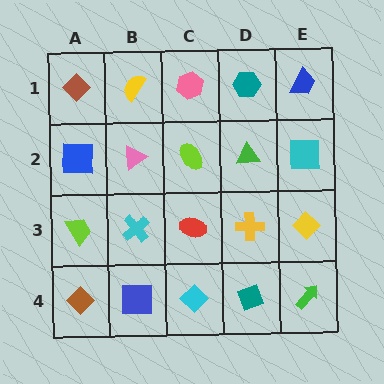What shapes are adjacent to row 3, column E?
A cyan square (row 2, column E), a green arrow (row 4, column E), a yellow cross (row 3, column D).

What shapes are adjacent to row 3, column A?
A blue square (row 2, column A), a brown diamond (row 4, column A), a cyan cross (row 3, column B).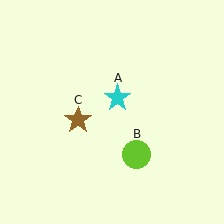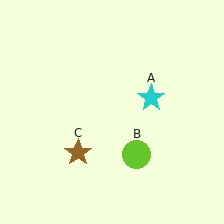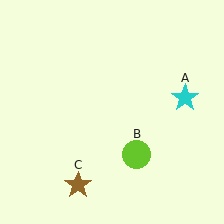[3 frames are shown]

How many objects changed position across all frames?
2 objects changed position: cyan star (object A), brown star (object C).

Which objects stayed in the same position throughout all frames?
Lime circle (object B) remained stationary.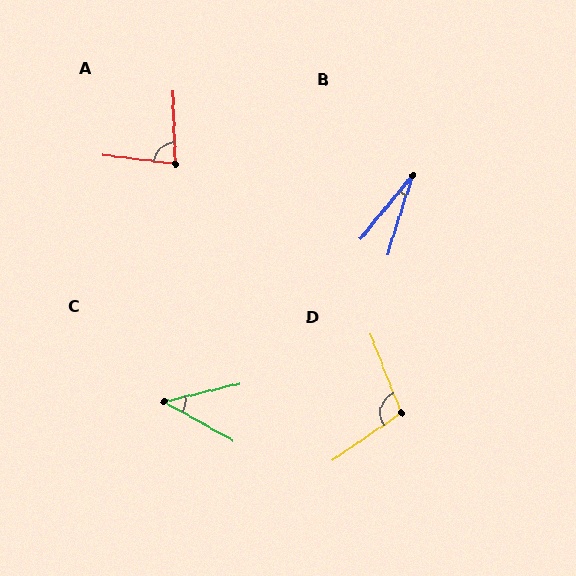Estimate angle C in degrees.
Approximately 43 degrees.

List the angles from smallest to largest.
B (22°), C (43°), A (81°), D (103°).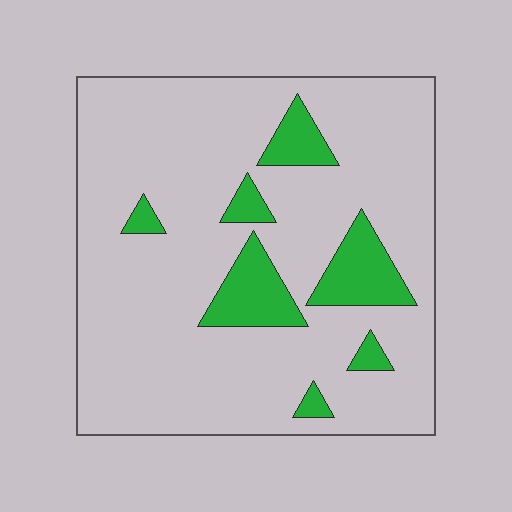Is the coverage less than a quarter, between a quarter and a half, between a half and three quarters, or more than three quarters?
Less than a quarter.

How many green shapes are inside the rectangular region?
7.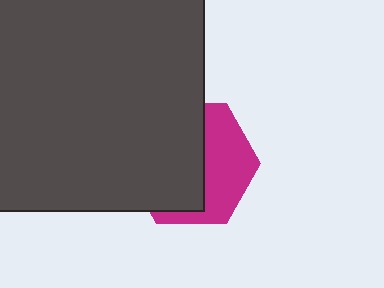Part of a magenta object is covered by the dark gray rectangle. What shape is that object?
It is a hexagon.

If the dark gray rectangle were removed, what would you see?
You would see the complete magenta hexagon.